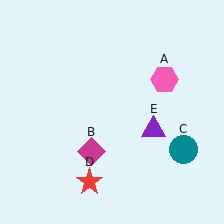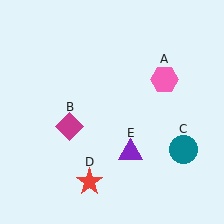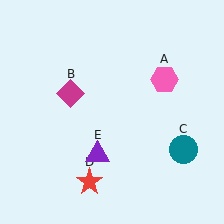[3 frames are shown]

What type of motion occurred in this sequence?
The magenta diamond (object B), purple triangle (object E) rotated clockwise around the center of the scene.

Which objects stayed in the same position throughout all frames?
Pink hexagon (object A) and teal circle (object C) and red star (object D) remained stationary.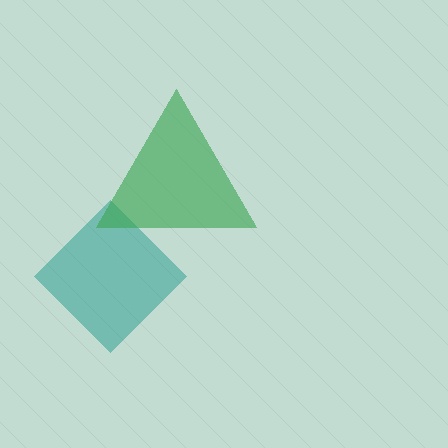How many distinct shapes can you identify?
There are 2 distinct shapes: a teal diamond, a green triangle.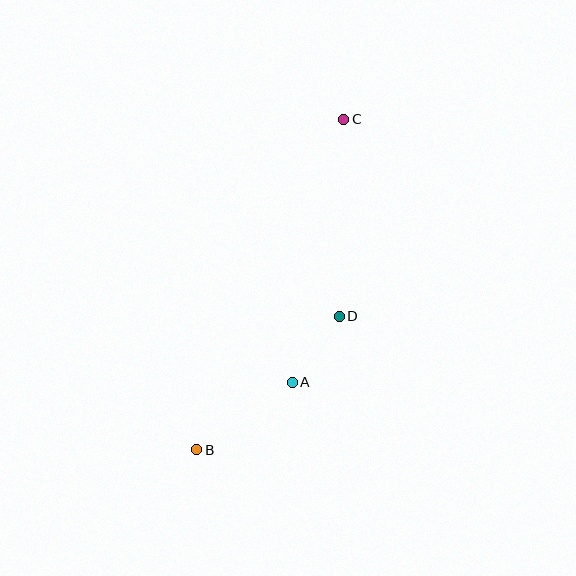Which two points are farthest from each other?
Points B and C are farthest from each other.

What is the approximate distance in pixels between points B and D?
The distance between B and D is approximately 195 pixels.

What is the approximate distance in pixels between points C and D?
The distance between C and D is approximately 197 pixels.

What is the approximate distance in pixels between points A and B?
The distance between A and B is approximately 117 pixels.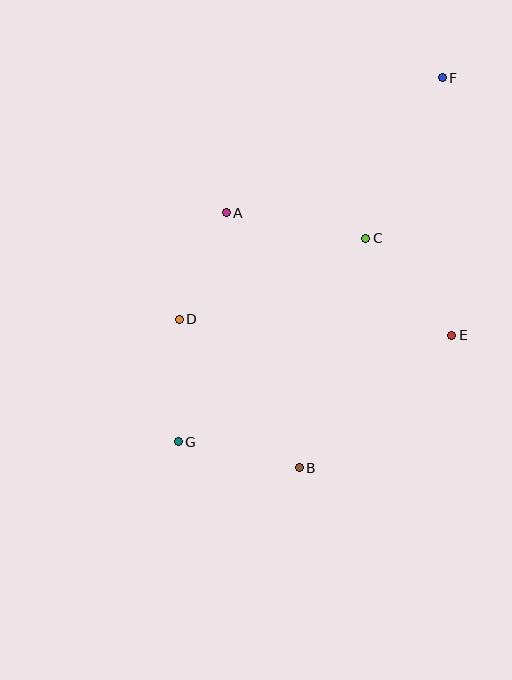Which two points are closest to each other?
Points A and D are closest to each other.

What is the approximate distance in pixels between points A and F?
The distance between A and F is approximately 255 pixels.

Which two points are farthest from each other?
Points F and G are farthest from each other.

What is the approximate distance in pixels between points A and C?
The distance between A and C is approximately 142 pixels.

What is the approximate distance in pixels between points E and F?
The distance between E and F is approximately 258 pixels.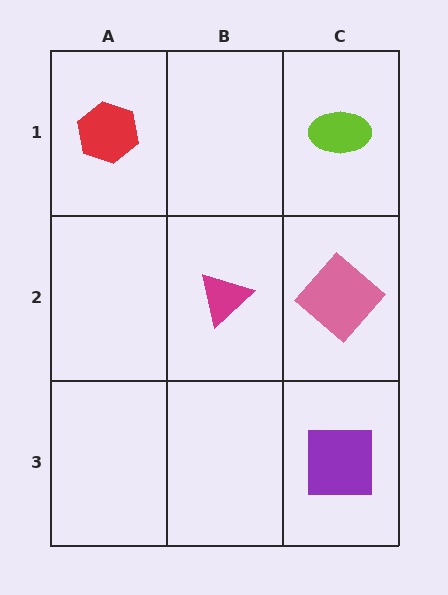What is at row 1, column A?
A red hexagon.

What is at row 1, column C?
A lime ellipse.